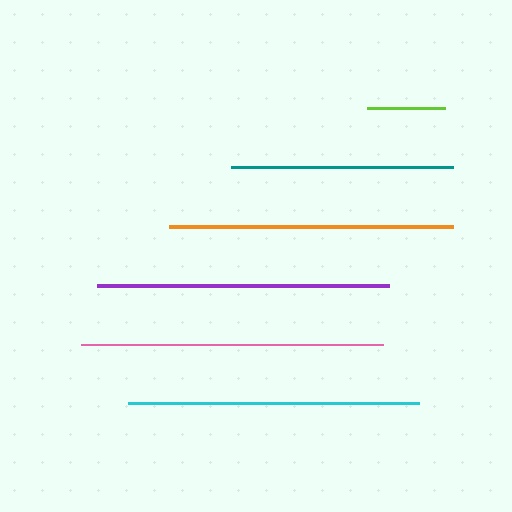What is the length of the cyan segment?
The cyan segment is approximately 291 pixels long.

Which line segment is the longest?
The pink line is the longest at approximately 302 pixels.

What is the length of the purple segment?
The purple segment is approximately 291 pixels long.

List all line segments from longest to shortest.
From longest to shortest: pink, purple, cyan, orange, teal, lime.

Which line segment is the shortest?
The lime line is the shortest at approximately 78 pixels.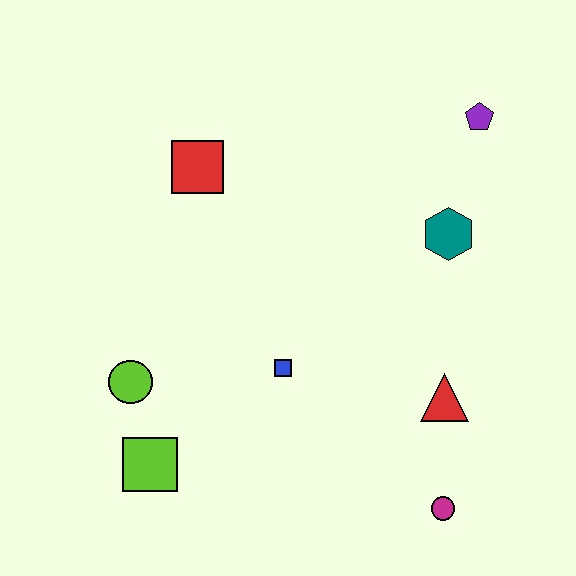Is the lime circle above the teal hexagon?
No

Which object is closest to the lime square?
The lime circle is closest to the lime square.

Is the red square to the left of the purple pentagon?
Yes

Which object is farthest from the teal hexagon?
The lime square is farthest from the teal hexagon.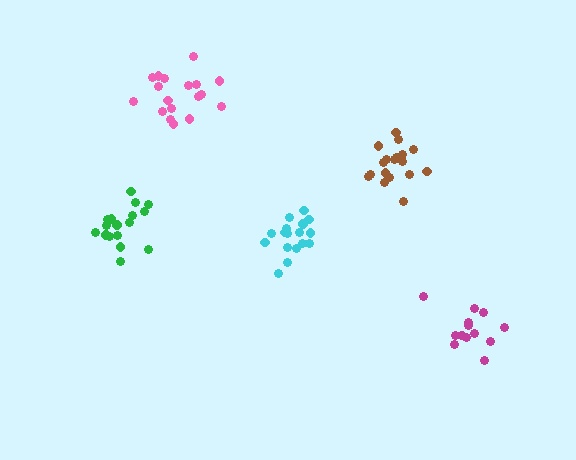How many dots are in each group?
Group 1: 17 dots, Group 2: 13 dots, Group 3: 18 dots, Group 4: 18 dots, Group 5: 17 dots (83 total).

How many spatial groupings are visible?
There are 5 spatial groupings.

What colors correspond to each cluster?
The clusters are colored: green, magenta, pink, brown, cyan.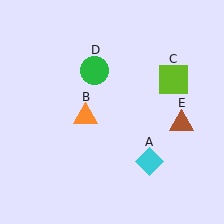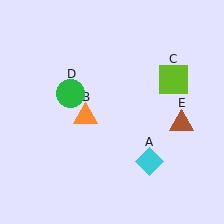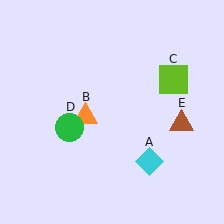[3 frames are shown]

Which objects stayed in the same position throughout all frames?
Cyan diamond (object A) and orange triangle (object B) and lime square (object C) and brown triangle (object E) remained stationary.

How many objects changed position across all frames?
1 object changed position: green circle (object D).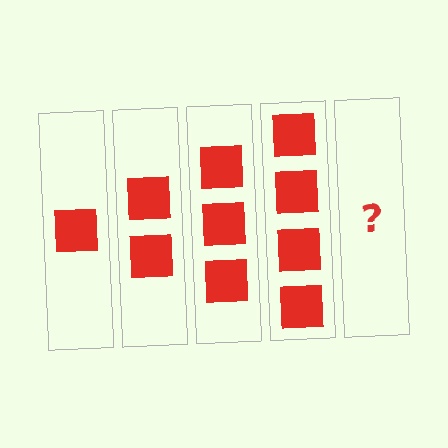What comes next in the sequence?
The next element should be 5 squares.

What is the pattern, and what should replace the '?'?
The pattern is that each step adds one more square. The '?' should be 5 squares.